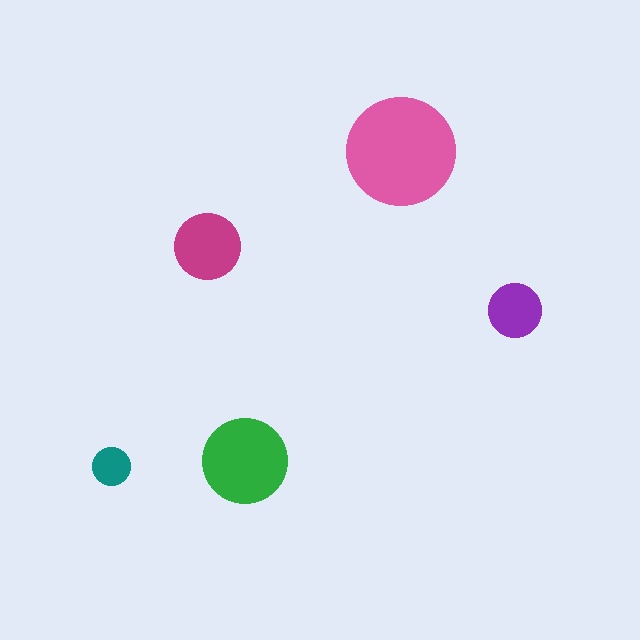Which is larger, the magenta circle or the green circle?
The green one.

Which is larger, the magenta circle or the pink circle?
The pink one.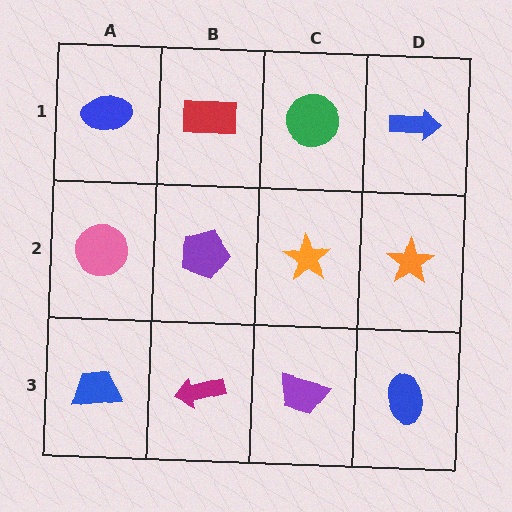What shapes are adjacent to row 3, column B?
A purple pentagon (row 2, column B), a blue trapezoid (row 3, column A), a purple trapezoid (row 3, column C).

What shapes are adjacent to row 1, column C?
An orange star (row 2, column C), a red rectangle (row 1, column B), a blue arrow (row 1, column D).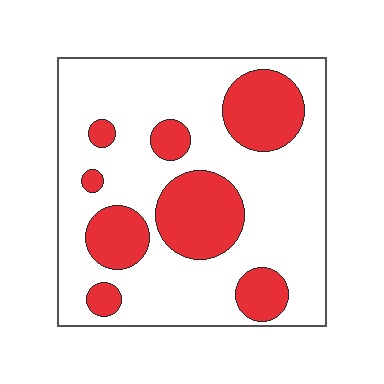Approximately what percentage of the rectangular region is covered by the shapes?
Approximately 30%.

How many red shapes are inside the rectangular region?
8.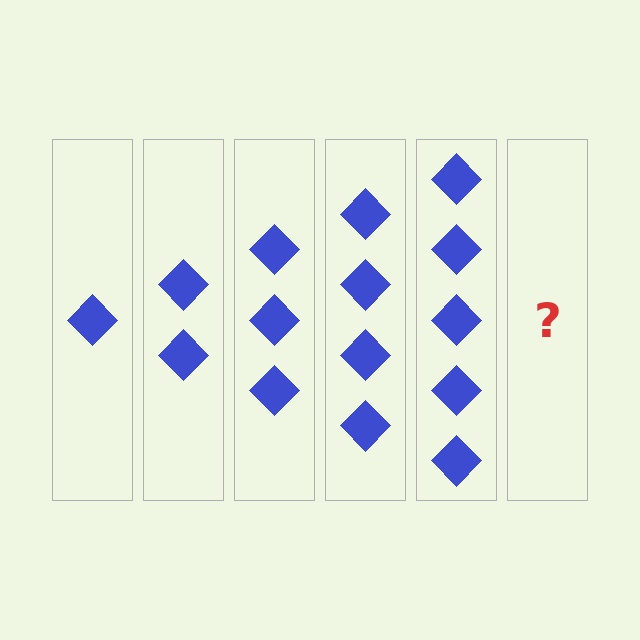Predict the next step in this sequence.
The next step is 6 diamonds.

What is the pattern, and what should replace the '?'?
The pattern is that each step adds one more diamond. The '?' should be 6 diamonds.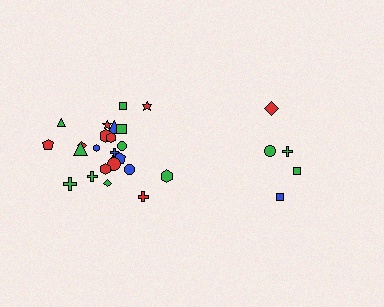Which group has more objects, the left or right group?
The left group.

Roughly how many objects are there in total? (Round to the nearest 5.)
Roughly 30 objects in total.